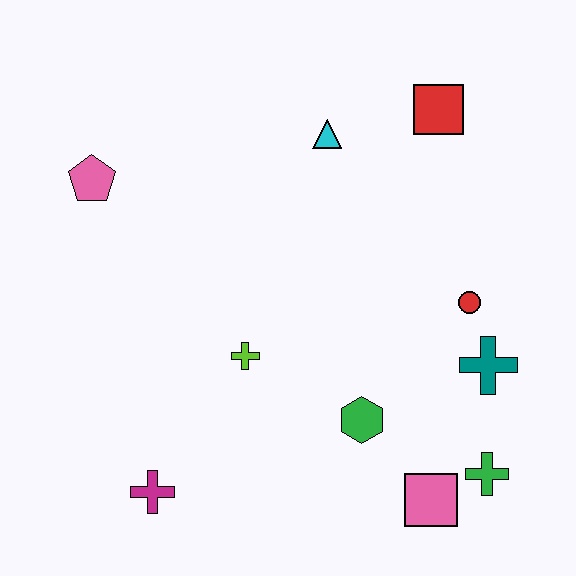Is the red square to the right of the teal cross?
No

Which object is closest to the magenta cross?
The lime cross is closest to the magenta cross.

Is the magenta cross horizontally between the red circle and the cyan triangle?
No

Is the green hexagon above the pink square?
Yes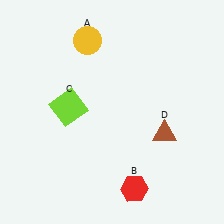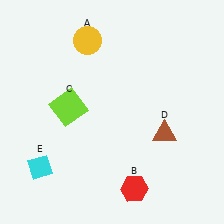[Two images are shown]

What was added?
A cyan diamond (E) was added in Image 2.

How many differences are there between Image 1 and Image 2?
There is 1 difference between the two images.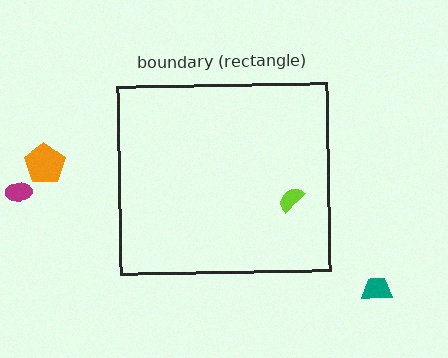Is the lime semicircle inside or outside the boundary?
Inside.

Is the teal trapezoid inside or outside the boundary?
Outside.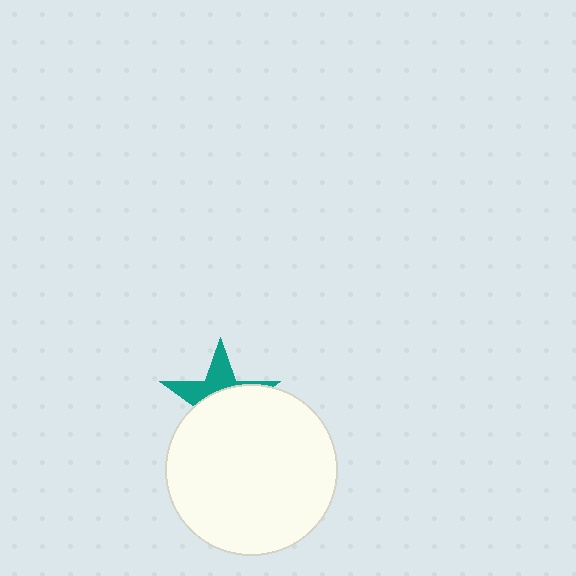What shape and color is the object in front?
The object in front is a white circle.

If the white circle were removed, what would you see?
You would see the complete teal star.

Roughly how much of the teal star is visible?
A small part of it is visible (roughly 37%).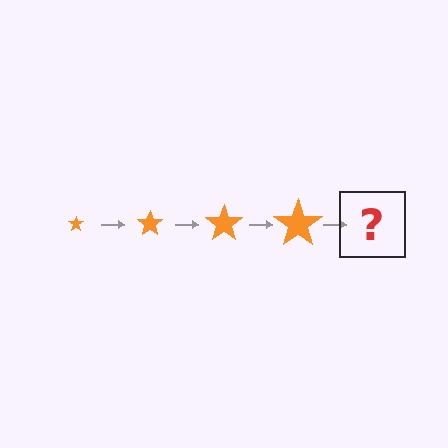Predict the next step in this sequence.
The next step is an orange star, larger than the previous one.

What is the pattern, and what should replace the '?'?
The pattern is that the star gets progressively larger each step. The '?' should be an orange star, larger than the previous one.